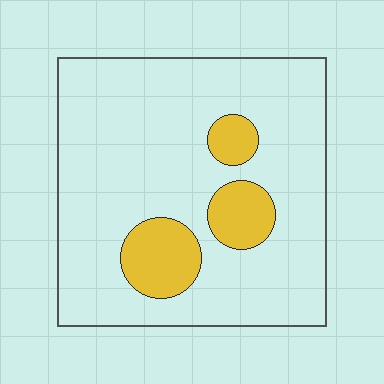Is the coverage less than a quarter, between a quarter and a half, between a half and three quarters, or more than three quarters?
Less than a quarter.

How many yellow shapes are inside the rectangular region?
3.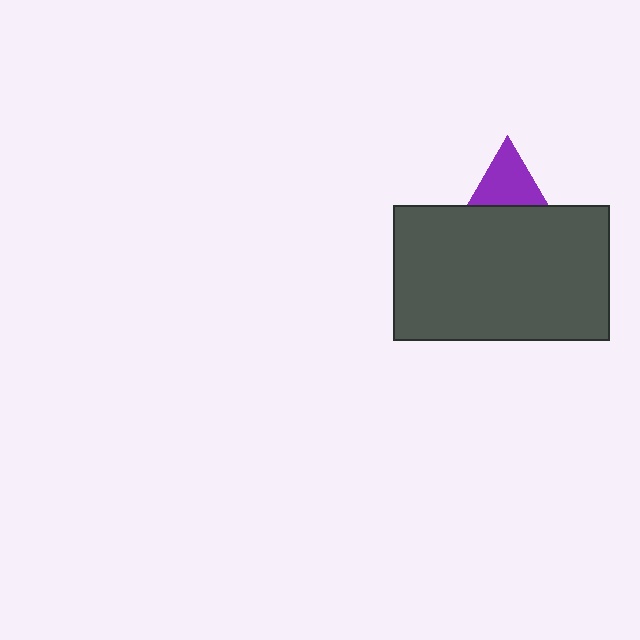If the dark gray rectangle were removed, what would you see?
You would see the complete purple triangle.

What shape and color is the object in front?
The object in front is a dark gray rectangle.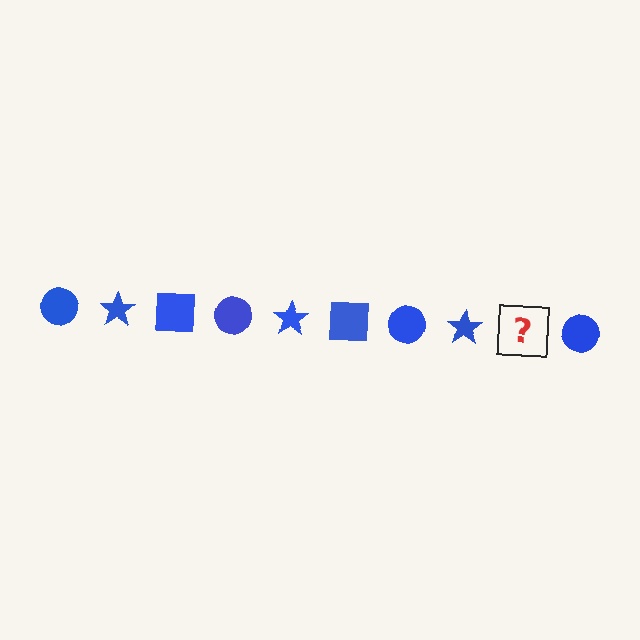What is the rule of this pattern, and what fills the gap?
The rule is that the pattern cycles through circle, star, square shapes in blue. The gap should be filled with a blue square.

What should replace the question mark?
The question mark should be replaced with a blue square.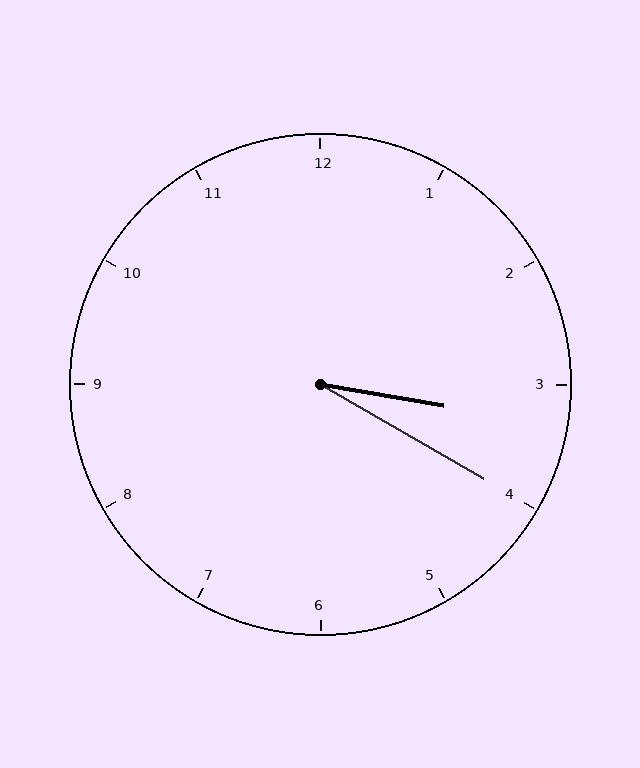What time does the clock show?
3:20.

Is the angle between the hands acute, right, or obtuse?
It is acute.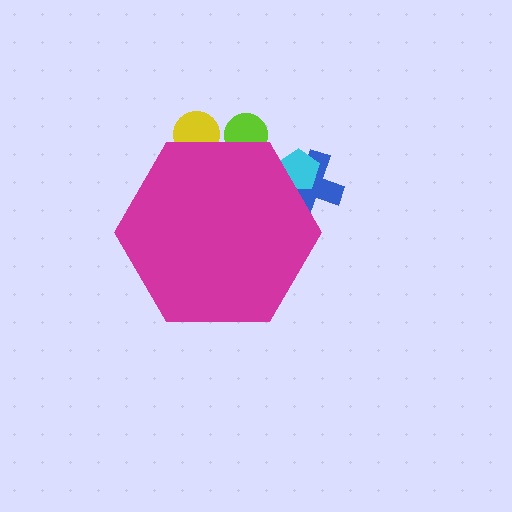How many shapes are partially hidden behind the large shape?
4 shapes are partially hidden.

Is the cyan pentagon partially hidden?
Yes, the cyan pentagon is partially hidden behind the magenta hexagon.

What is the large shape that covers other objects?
A magenta hexagon.